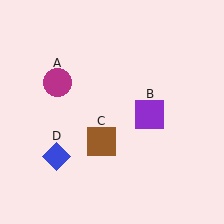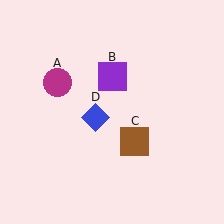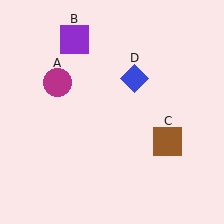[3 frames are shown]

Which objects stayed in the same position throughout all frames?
Magenta circle (object A) remained stationary.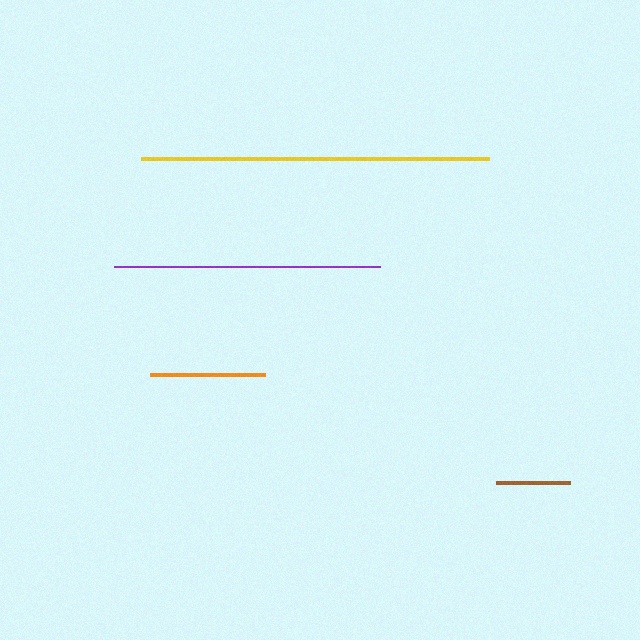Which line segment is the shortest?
The brown line is the shortest at approximately 74 pixels.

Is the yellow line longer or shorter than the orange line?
The yellow line is longer than the orange line.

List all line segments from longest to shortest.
From longest to shortest: yellow, purple, orange, brown.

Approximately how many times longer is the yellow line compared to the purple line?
The yellow line is approximately 1.3 times the length of the purple line.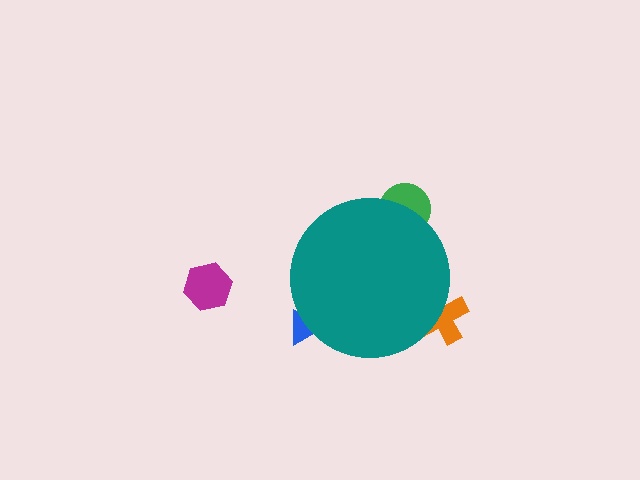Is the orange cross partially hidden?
Yes, the orange cross is partially hidden behind the teal circle.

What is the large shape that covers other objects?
A teal circle.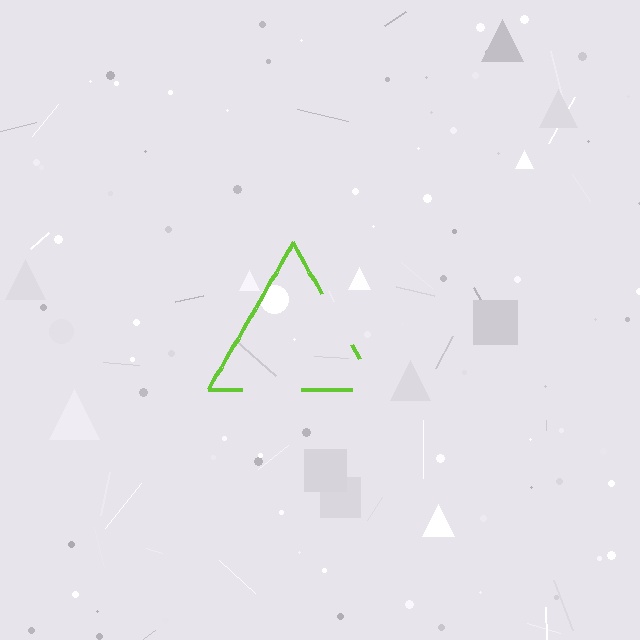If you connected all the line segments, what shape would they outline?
They would outline a triangle.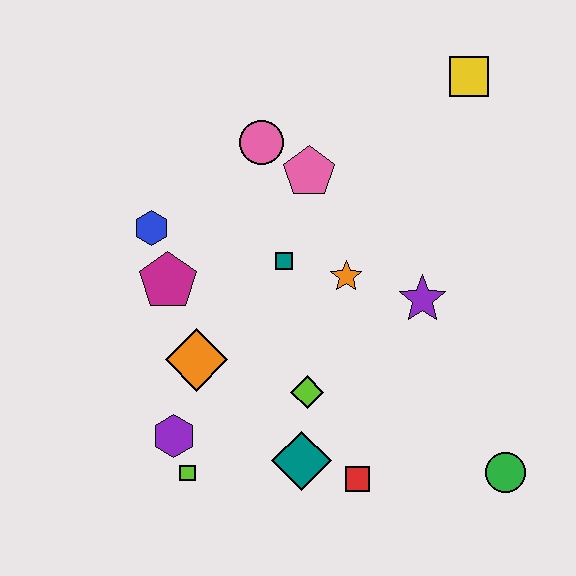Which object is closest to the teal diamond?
The red square is closest to the teal diamond.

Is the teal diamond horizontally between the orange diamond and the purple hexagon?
No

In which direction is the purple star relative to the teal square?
The purple star is to the right of the teal square.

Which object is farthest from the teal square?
The green circle is farthest from the teal square.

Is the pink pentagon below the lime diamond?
No